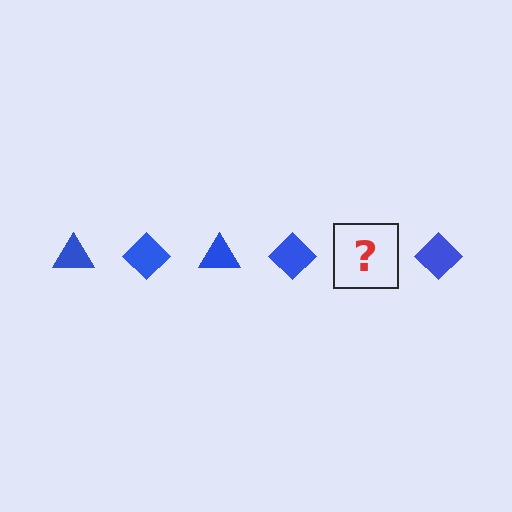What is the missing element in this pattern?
The missing element is a blue triangle.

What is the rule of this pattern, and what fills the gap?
The rule is that the pattern cycles through triangle, diamond shapes in blue. The gap should be filled with a blue triangle.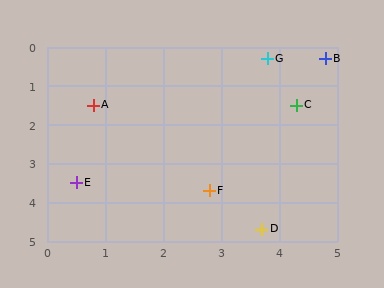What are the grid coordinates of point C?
Point C is at approximately (4.3, 1.5).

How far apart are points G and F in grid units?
Points G and F are about 3.5 grid units apart.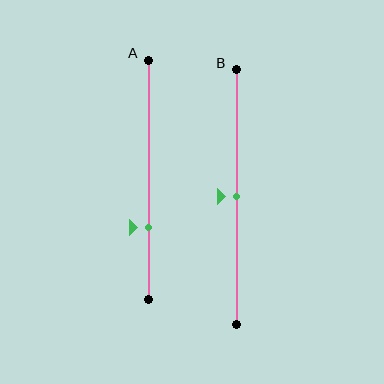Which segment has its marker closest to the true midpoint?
Segment B has its marker closest to the true midpoint.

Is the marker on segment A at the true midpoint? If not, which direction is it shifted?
No, the marker on segment A is shifted downward by about 20% of the segment length.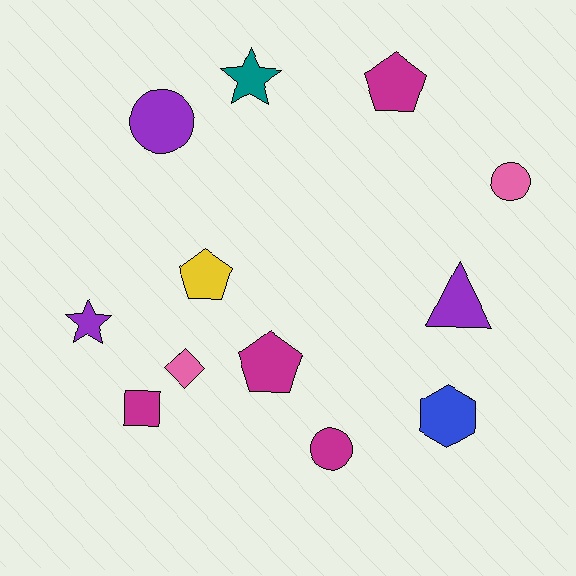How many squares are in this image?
There is 1 square.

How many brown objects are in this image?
There are no brown objects.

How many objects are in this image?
There are 12 objects.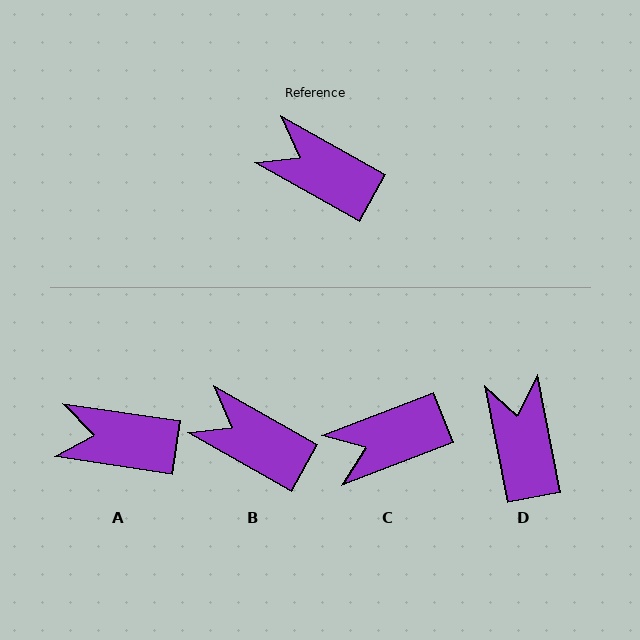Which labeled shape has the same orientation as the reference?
B.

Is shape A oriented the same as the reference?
No, it is off by about 21 degrees.